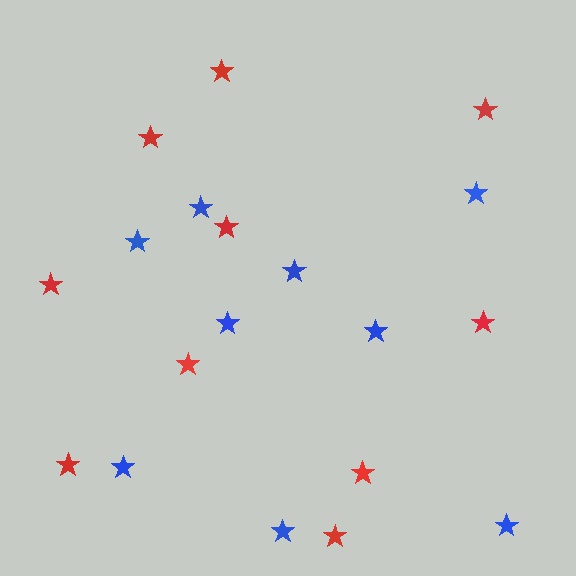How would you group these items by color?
There are 2 groups: one group of red stars (10) and one group of blue stars (9).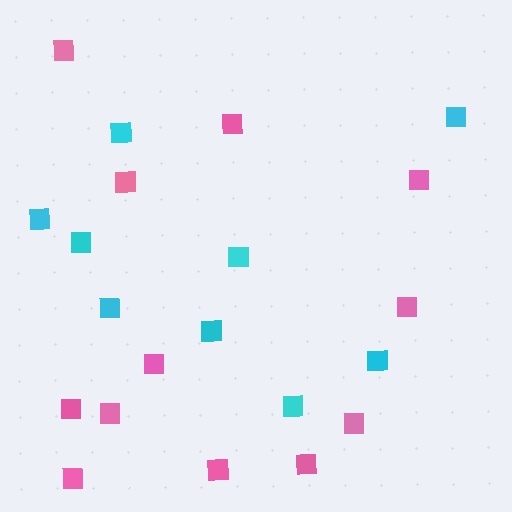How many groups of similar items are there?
There are 2 groups: one group of cyan squares (9) and one group of pink squares (12).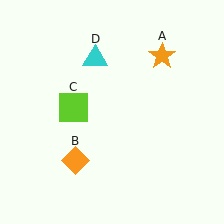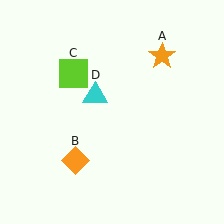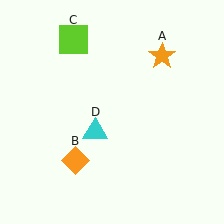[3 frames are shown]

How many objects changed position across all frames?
2 objects changed position: lime square (object C), cyan triangle (object D).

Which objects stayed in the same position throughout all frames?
Orange star (object A) and orange diamond (object B) remained stationary.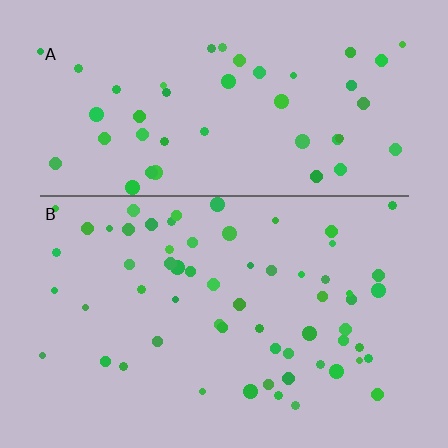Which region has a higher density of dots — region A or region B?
B (the bottom).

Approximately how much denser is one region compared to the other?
Approximately 1.3× — region B over region A.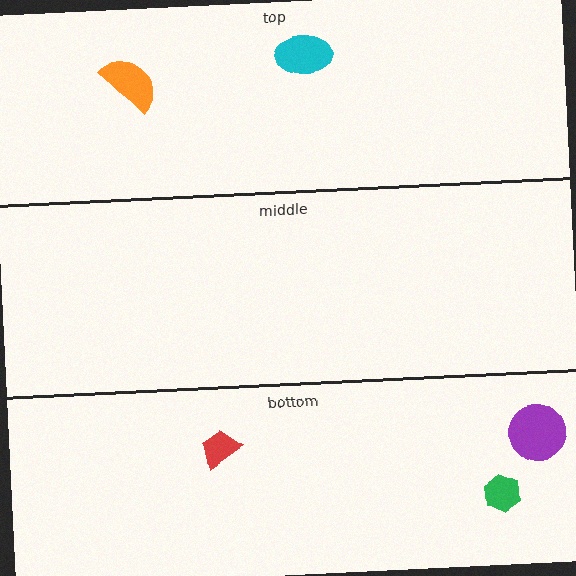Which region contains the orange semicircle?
The top region.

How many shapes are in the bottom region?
3.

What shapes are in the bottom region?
The green hexagon, the red trapezoid, the purple circle.